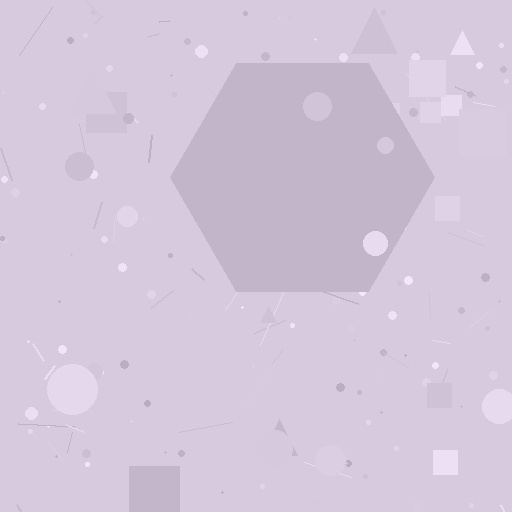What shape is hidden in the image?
A hexagon is hidden in the image.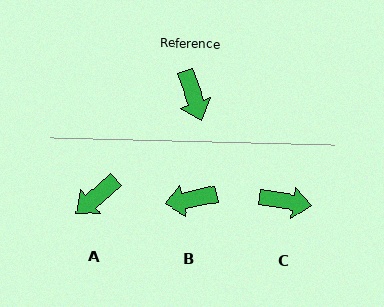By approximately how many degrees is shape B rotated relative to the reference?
Approximately 98 degrees clockwise.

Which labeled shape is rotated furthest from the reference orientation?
B, about 98 degrees away.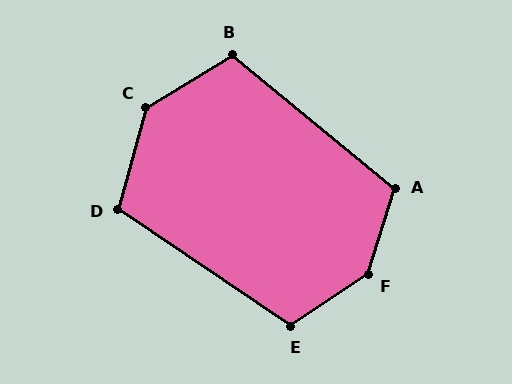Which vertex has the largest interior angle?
F, at approximately 141 degrees.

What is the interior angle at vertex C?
Approximately 136 degrees (obtuse).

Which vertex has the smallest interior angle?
D, at approximately 109 degrees.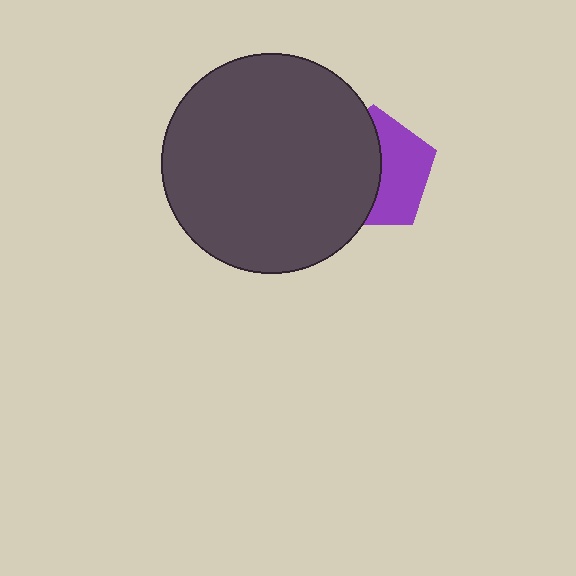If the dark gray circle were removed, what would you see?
You would see the complete purple pentagon.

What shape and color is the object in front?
The object in front is a dark gray circle.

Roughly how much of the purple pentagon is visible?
About half of it is visible (roughly 47%).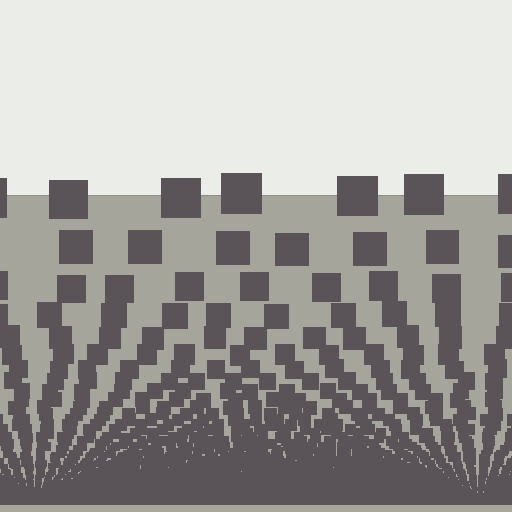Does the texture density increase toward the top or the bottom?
Density increases toward the bottom.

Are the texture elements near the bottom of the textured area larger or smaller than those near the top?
Smaller. The gradient is inverted — elements near the bottom are smaller and denser.